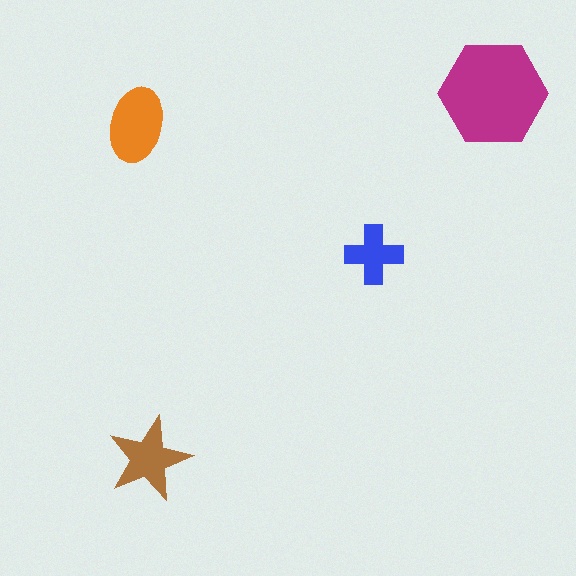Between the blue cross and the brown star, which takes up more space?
The brown star.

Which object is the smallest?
The blue cross.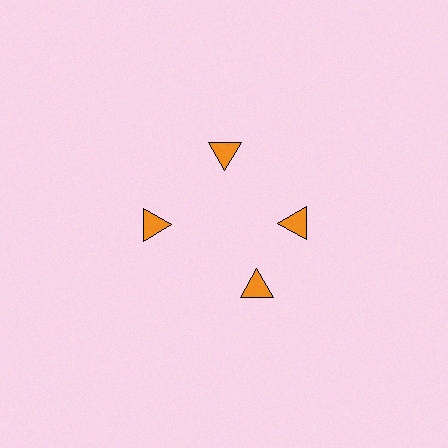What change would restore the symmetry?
The symmetry would be restored by rotating it back into even spacing with its neighbors so that all 4 triangles sit at equal angles and equal distance from the center.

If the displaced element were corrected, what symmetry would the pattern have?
It would have 4-fold rotational symmetry — the pattern would map onto itself every 90 degrees.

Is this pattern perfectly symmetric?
No. The 4 orange triangles are arranged in a ring, but one element near the 6 o'clock position is rotated out of alignment along the ring, breaking the 4-fold rotational symmetry.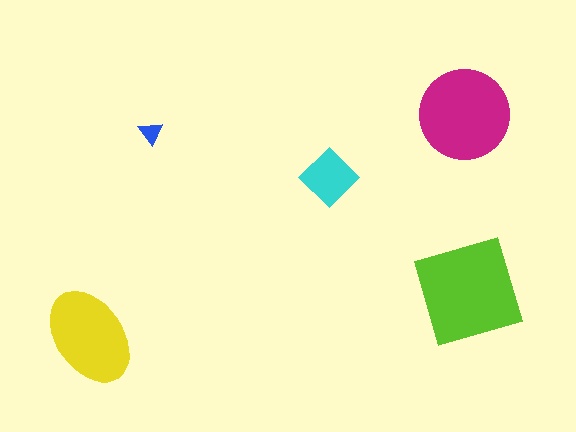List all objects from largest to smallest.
The lime square, the magenta circle, the yellow ellipse, the cyan diamond, the blue triangle.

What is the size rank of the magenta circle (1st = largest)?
2nd.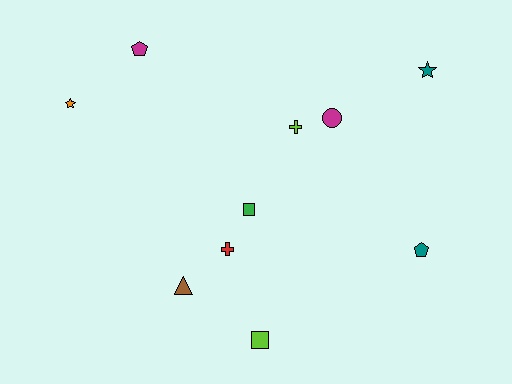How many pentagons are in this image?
There are 2 pentagons.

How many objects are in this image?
There are 10 objects.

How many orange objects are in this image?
There is 1 orange object.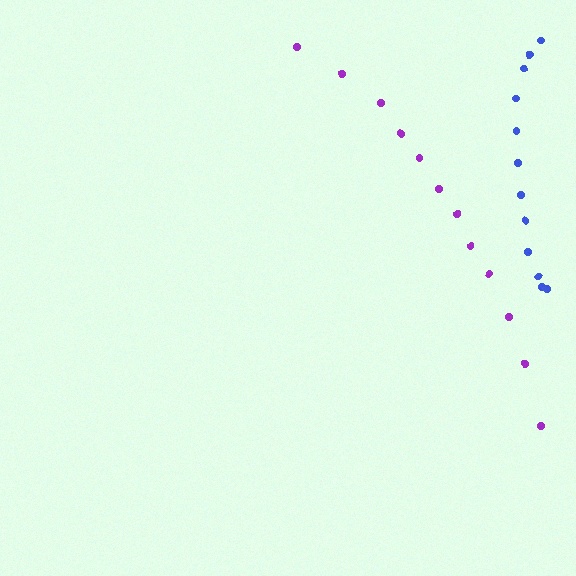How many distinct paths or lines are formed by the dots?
There are 2 distinct paths.